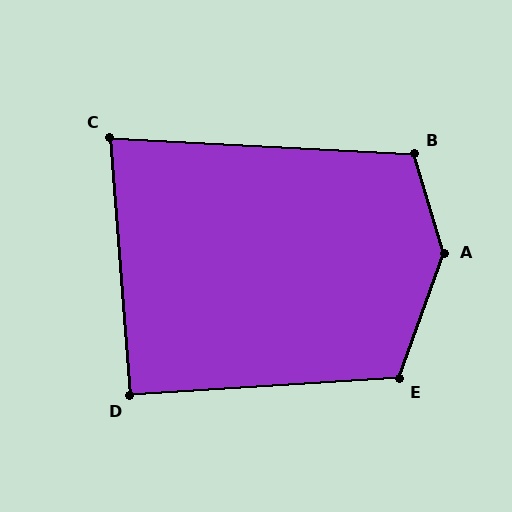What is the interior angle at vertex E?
Approximately 114 degrees (obtuse).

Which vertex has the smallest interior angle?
C, at approximately 83 degrees.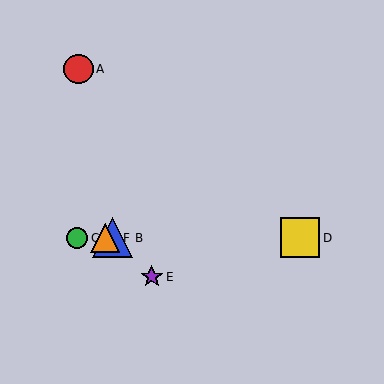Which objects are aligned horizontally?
Objects B, C, D, F are aligned horizontally.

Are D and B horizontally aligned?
Yes, both are at y≈238.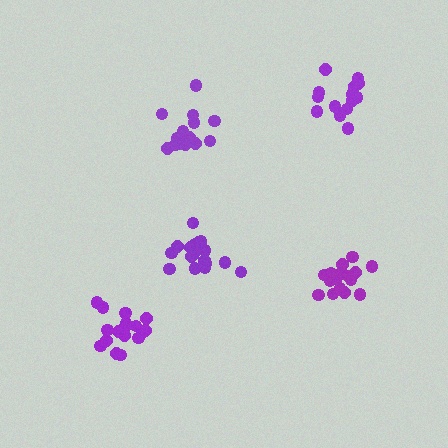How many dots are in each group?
Group 1: 17 dots, Group 2: 18 dots, Group 3: 14 dots, Group 4: 19 dots, Group 5: 14 dots (82 total).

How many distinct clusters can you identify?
There are 5 distinct clusters.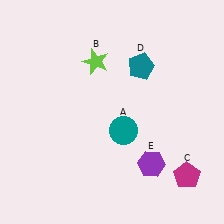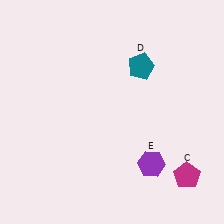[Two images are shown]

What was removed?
The lime star (B), the teal circle (A) were removed in Image 2.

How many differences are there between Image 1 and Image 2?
There are 2 differences between the two images.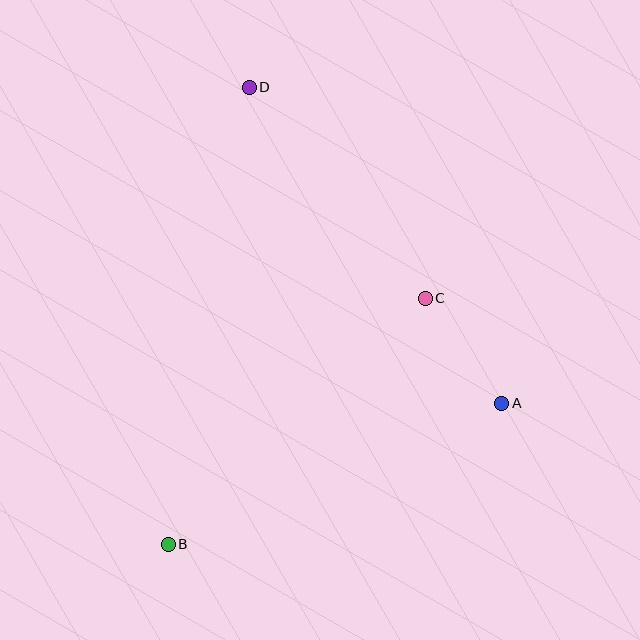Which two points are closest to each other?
Points A and C are closest to each other.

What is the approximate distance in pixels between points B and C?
The distance between B and C is approximately 356 pixels.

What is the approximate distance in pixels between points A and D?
The distance between A and D is approximately 405 pixels.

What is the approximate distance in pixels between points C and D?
The distance between C and D is approximately 275 pixels.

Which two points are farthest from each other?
Points B and D are farthest from each other.